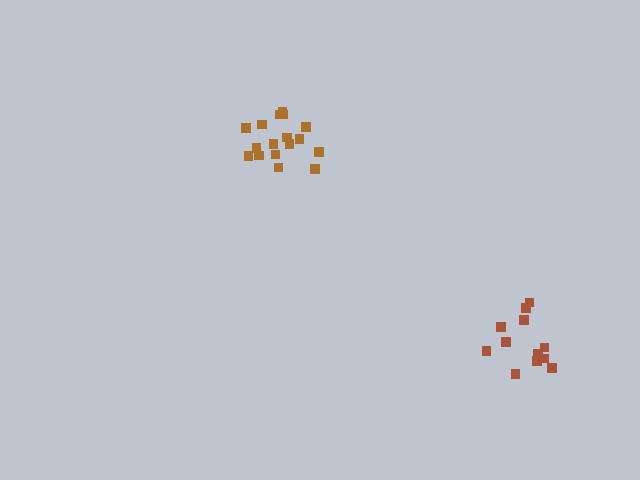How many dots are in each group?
Group 1: 17 dots, Group 2: 12 dots (29 total).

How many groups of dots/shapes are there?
There are 2 groups.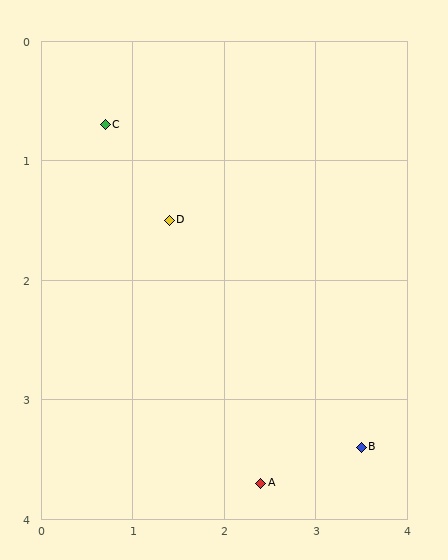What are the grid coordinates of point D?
Point D is at approximately (1.4, 1.5).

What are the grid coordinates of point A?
Point A is at approximately (2.4, 3.7).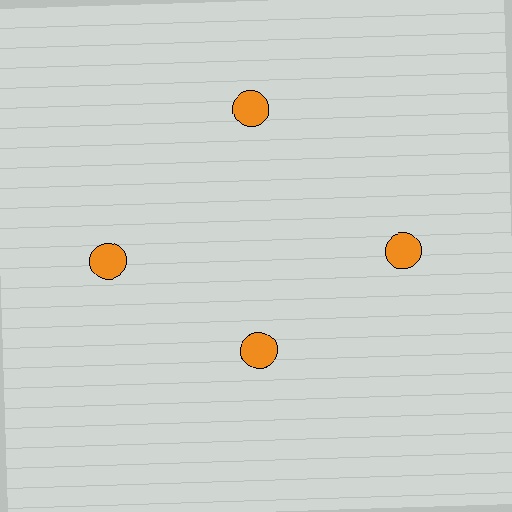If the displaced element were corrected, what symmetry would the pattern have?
It would have 4-fold rotational symmetry — the pattern would map onto itself every 90 degrees.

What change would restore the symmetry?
The symmetry would be restored by moving it outward, back onto the ring so that all 4 circles sit at equal angles and equal distance from the center.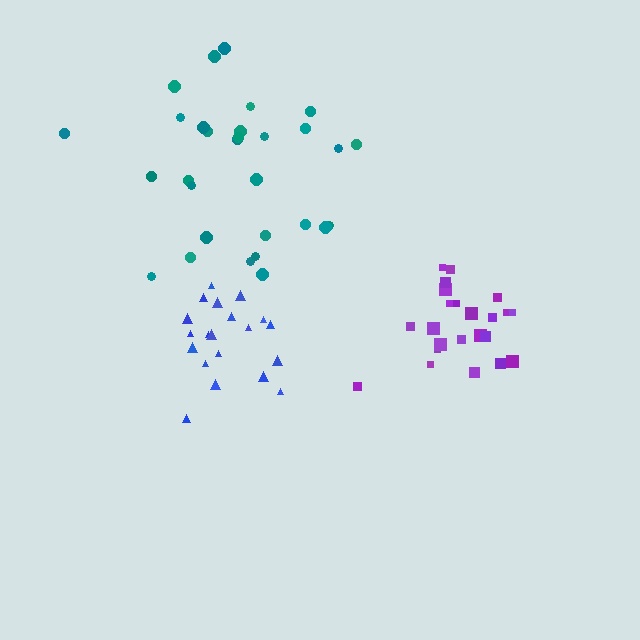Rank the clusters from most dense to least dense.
blue, purple, teal.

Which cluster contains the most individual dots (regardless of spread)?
Teal (30).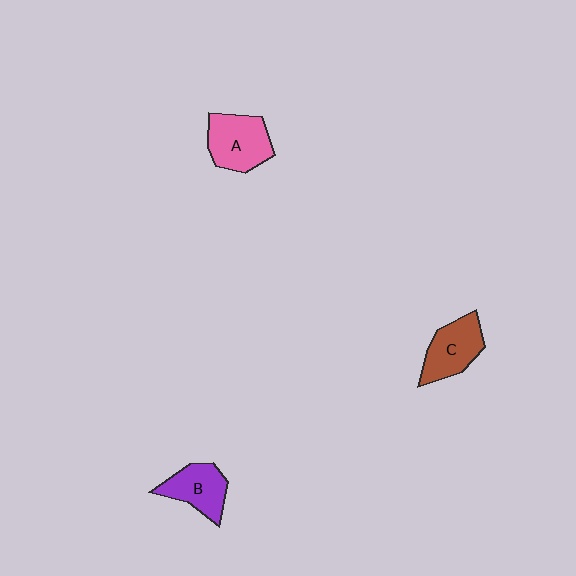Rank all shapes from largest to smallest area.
From largest to smallest: A (pink), C (brown), B (purple).